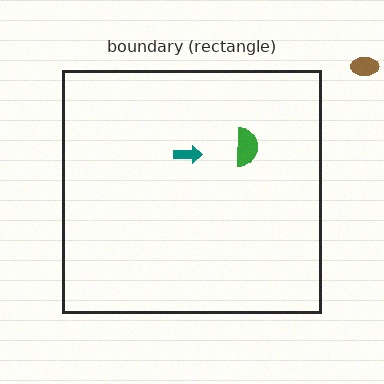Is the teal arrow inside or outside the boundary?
Inside.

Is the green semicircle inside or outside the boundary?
Inside.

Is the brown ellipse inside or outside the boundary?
Outside.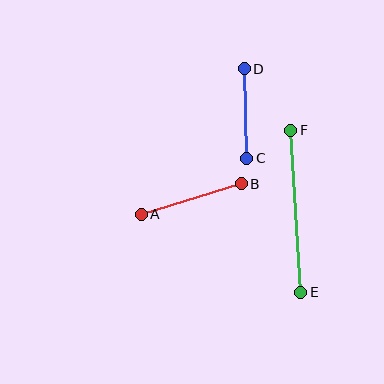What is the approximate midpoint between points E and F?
The midpoint is at approximately (296, 211) pixels.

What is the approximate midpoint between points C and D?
The midpoint is at approximately (245, 114) pixels.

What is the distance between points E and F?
The distance is approximately 162 pixels.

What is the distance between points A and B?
The distance is approximately 105 pixels.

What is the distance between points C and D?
The distance is approximately 89 pixels.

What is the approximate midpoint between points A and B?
The midpoint is at approximately (191, 199) pixels.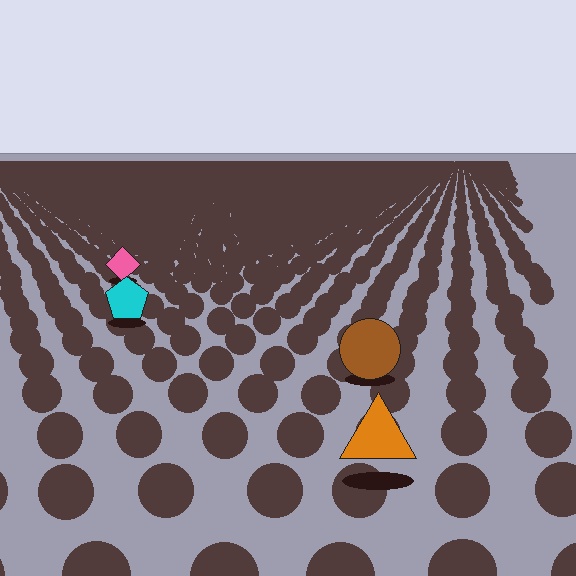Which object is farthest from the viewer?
The pink diamond is farthest from the viewer. It appears smaller and the ground texture around it is denser.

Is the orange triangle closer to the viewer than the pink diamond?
Yes. The orange triangle is closer — you can tell from the texture gradient: the ground texture is coarser near it.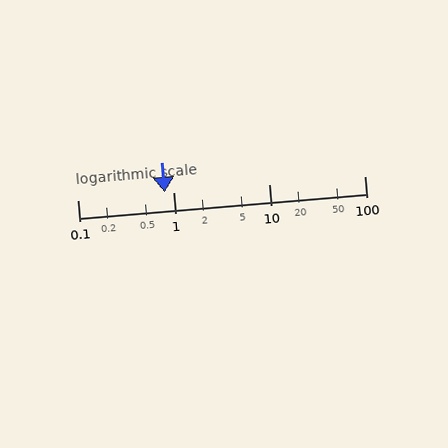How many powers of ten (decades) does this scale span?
The scale spans 3 decades, from 0.1 to 100.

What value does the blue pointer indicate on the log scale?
The pointer indicates approximately 0.81.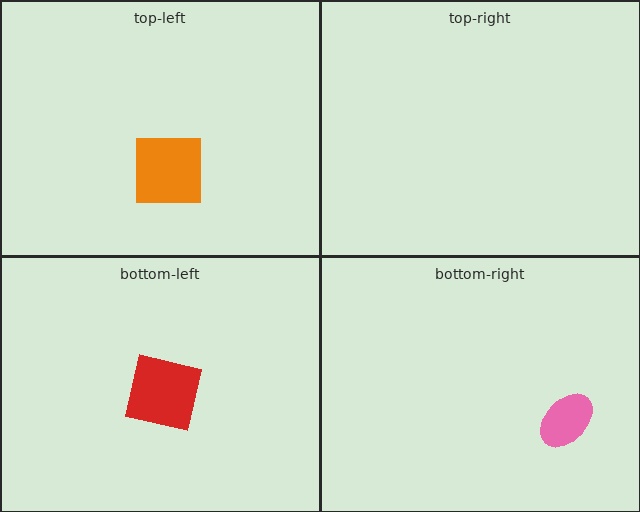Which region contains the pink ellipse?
The bottom-right region.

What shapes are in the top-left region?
The orange square.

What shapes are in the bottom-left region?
The red square.